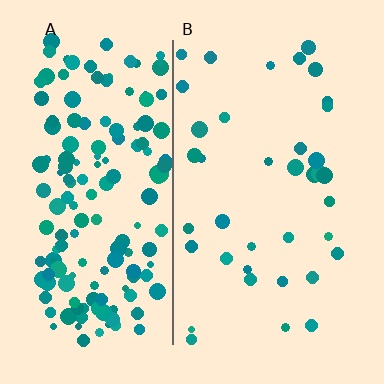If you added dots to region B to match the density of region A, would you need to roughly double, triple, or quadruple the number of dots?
Approximately quadruple.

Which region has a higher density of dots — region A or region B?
A (the left).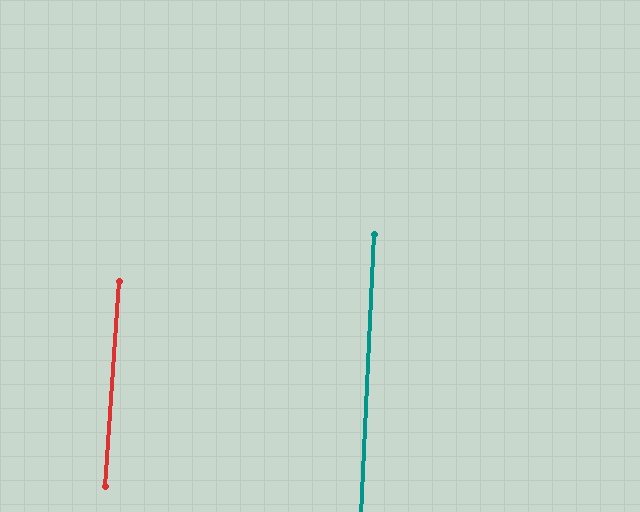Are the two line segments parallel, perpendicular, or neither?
Parallel — their directions differ by only 1.4°.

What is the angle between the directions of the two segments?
Approximately 1 degree.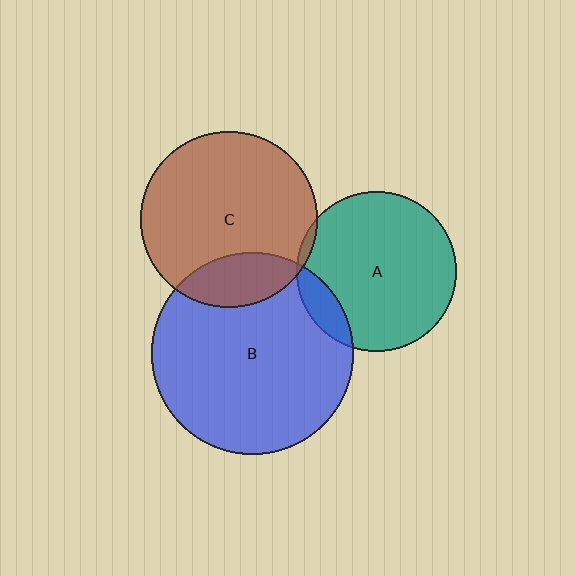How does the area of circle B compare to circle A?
Approximately 1.6 times.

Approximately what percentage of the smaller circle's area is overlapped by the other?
Approximately 5%.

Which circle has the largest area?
Circle B (blue).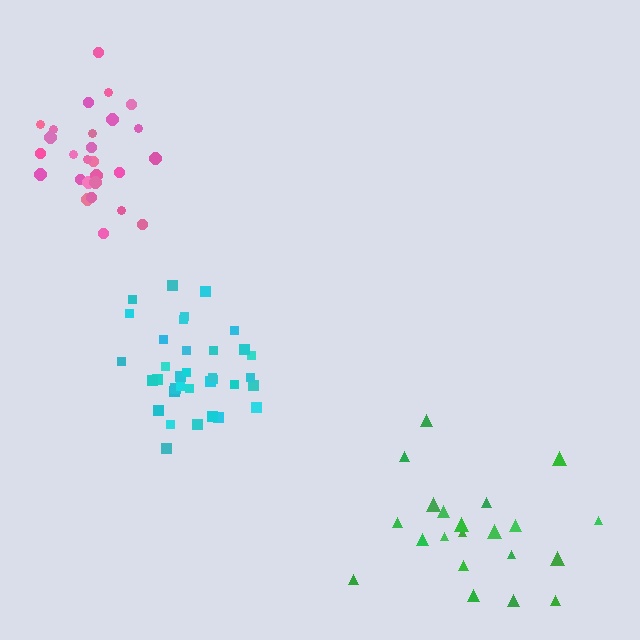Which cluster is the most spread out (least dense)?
Green.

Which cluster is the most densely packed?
Pink.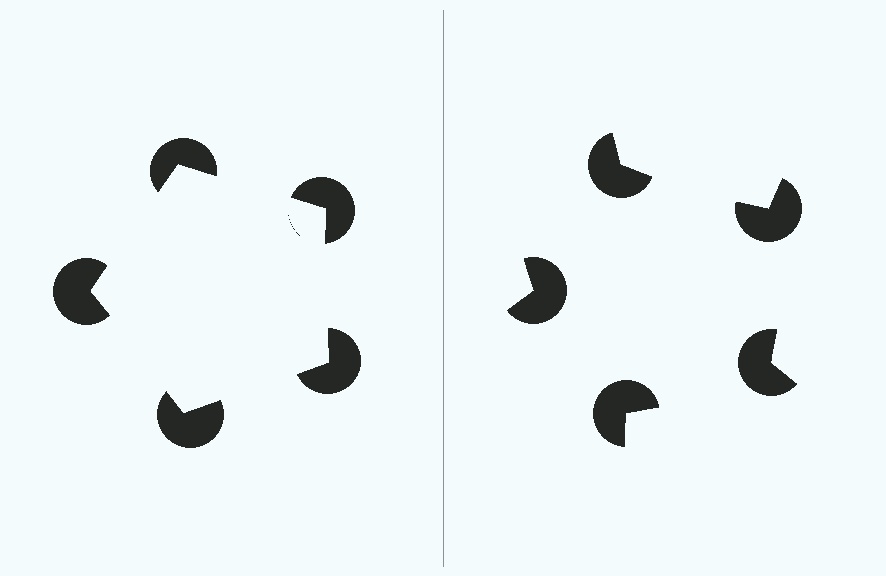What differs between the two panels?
The pac-man discs are positioned identically on both sides; only the wedge orientations differ. On the left they align to a pentagon; on the right they are misaligned.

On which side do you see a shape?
An illusory pentagon appears on the left side. On the right side the wedge cuts are rotated, so no coherent shape forms.